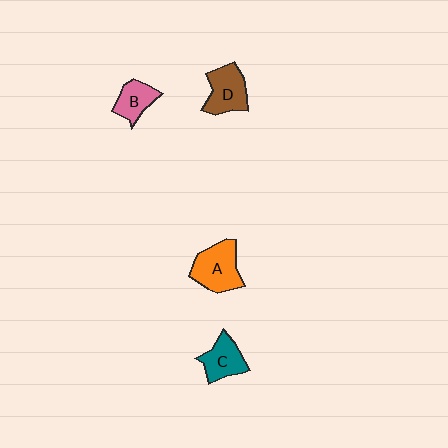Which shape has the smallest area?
Shape B (pink).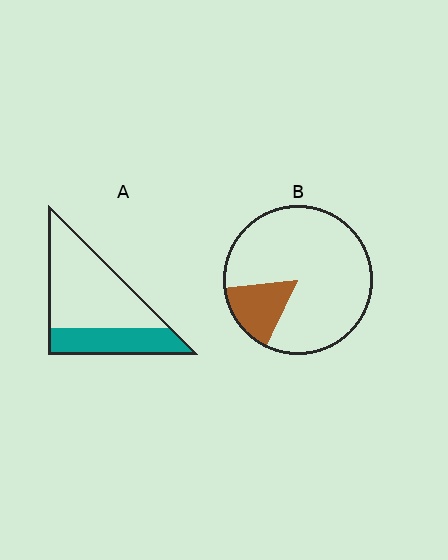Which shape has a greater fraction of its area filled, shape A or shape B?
Shape A.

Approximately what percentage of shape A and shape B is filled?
A is approximately 35% and B is approximately 15%.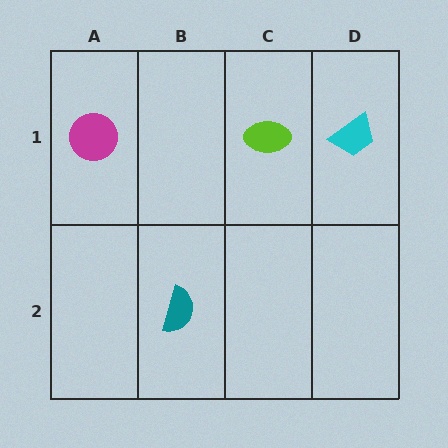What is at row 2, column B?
A teal semicircle.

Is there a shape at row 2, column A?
No, that cell is empty.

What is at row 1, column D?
A cyan trapezoid.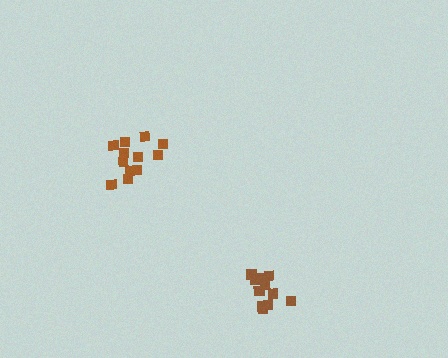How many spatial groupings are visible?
There are 2 spatial groupings.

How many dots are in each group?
Group 1: 12 dots, Group 2: 12 dots (24 total).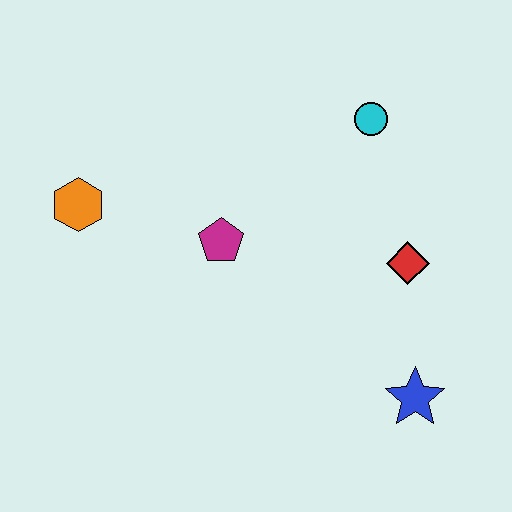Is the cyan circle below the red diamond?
No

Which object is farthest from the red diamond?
The orange hexagon is farthest from the red diamond.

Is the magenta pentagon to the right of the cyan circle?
No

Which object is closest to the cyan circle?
The red diamond is closest to the cyan circle.